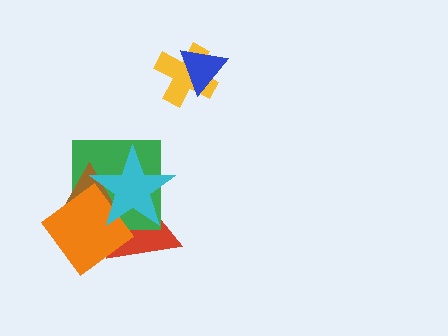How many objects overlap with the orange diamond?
4 objects overlap with the orange diamond.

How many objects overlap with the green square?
4 objects overlap with the green square.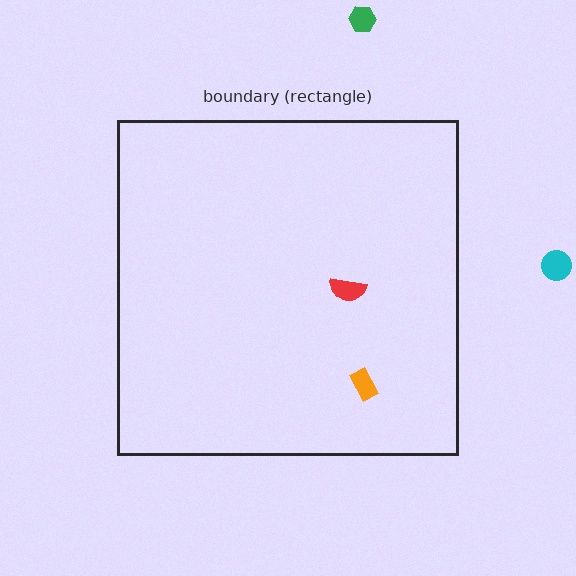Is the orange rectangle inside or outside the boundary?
Inside.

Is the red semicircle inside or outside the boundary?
Inside.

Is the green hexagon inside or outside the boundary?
Outside.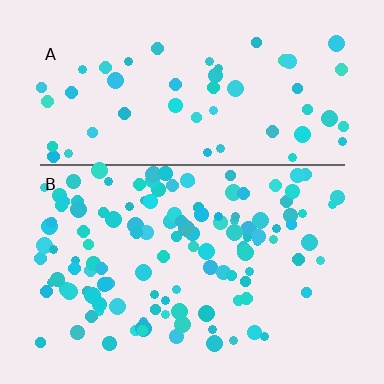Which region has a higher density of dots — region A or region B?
B (the bottom).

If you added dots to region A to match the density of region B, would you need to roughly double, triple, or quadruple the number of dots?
Approximately double.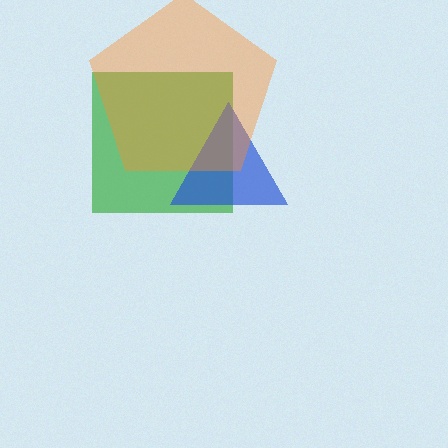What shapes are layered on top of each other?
The layered shapes are: a green square, a blue triangle, an orange pentagon.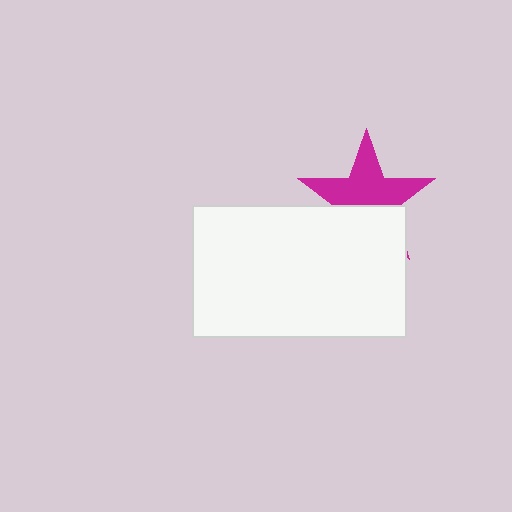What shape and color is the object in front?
The object in front is a white rectangle.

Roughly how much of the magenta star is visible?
About half of it is visible (roughly 60%).